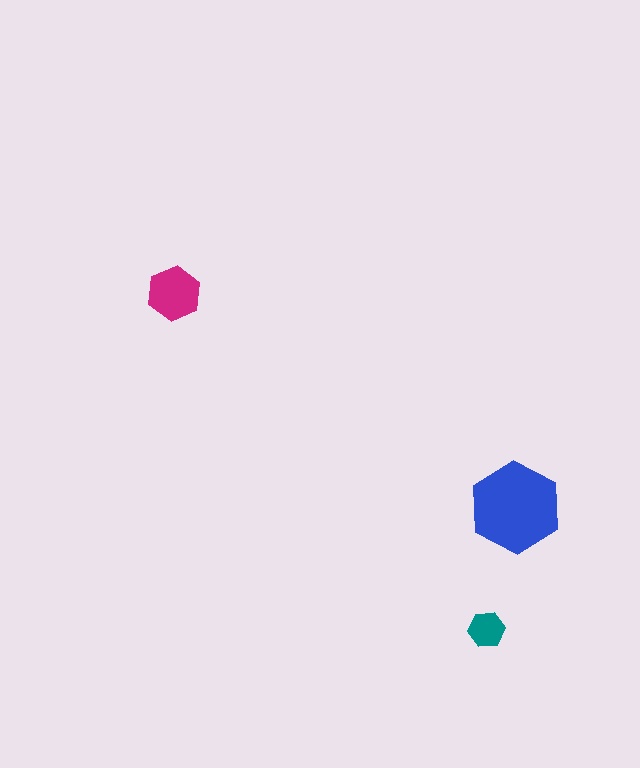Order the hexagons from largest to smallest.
the blue one, the magenta one, the teal one.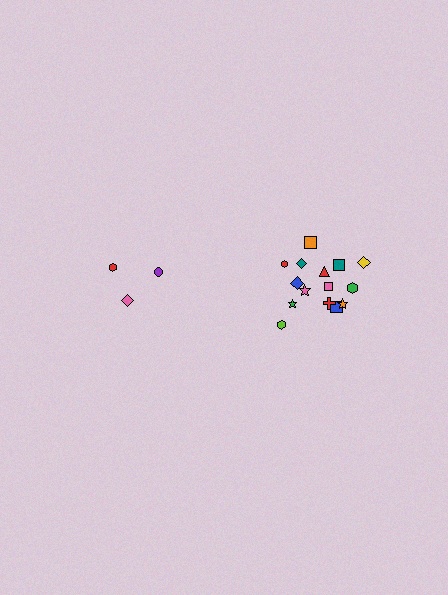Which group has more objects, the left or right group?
The right group.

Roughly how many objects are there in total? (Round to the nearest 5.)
Roughly 20 objects in total.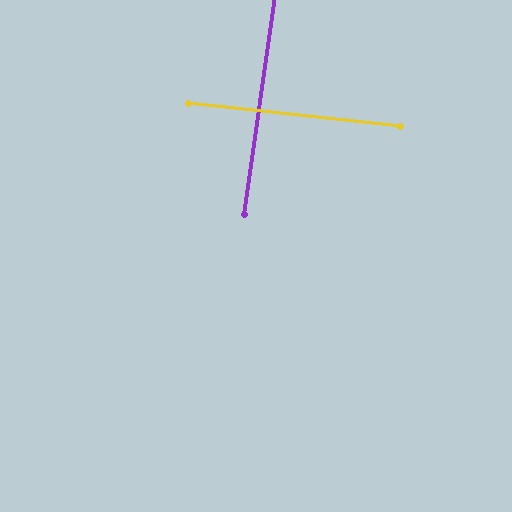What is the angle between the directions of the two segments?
Approximately 88 degrees.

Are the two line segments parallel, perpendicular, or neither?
Perpendicular — they meet at approximately 88°.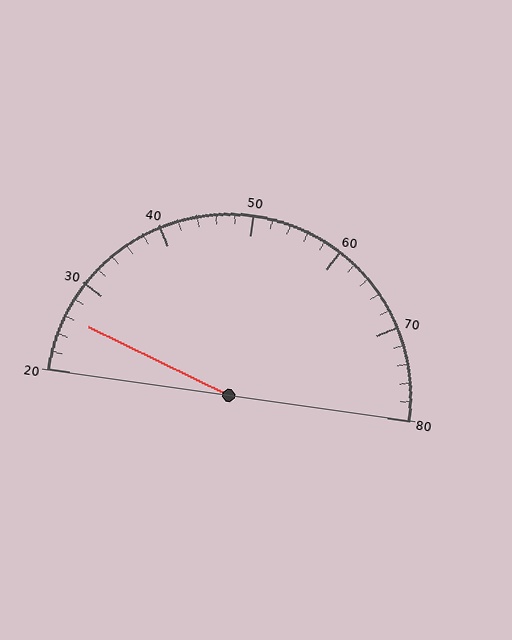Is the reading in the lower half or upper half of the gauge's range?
The reading is in the lower half of the range (20 to 80).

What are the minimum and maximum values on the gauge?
The gauge ranges from 20 to 80.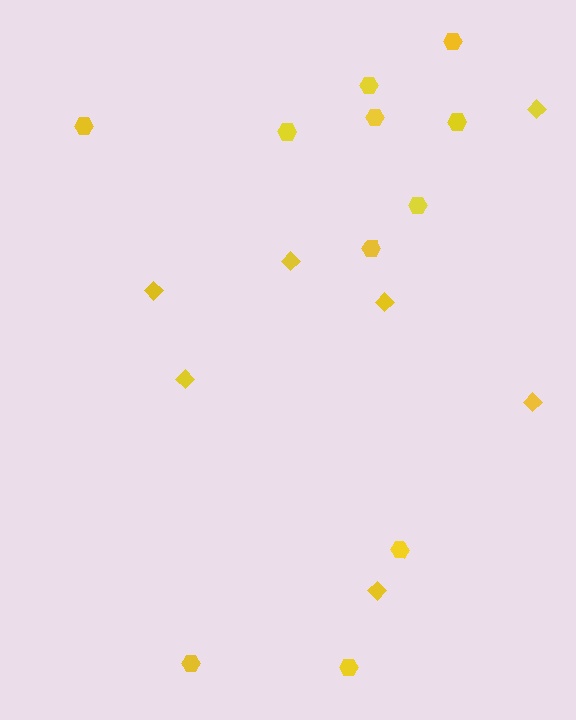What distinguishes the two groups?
There are 2 groups: one group of hexagons (11) and one group of diamonds (7).